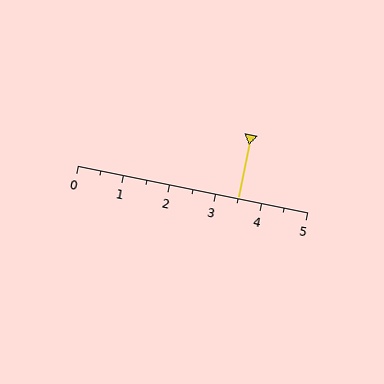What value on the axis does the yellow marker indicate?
The marker indicates approximately 3.5.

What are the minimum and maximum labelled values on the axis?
The axis runs from 0 to 5.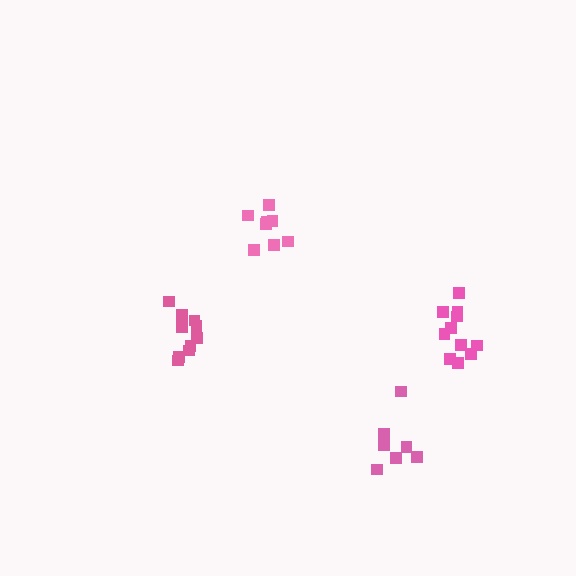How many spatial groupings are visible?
There are 4 spatial groupings.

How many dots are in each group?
Group 1: 11 dots, Group 2: 10 dots, Group 3: 8 dots, Group 4: 7 dots (36 total).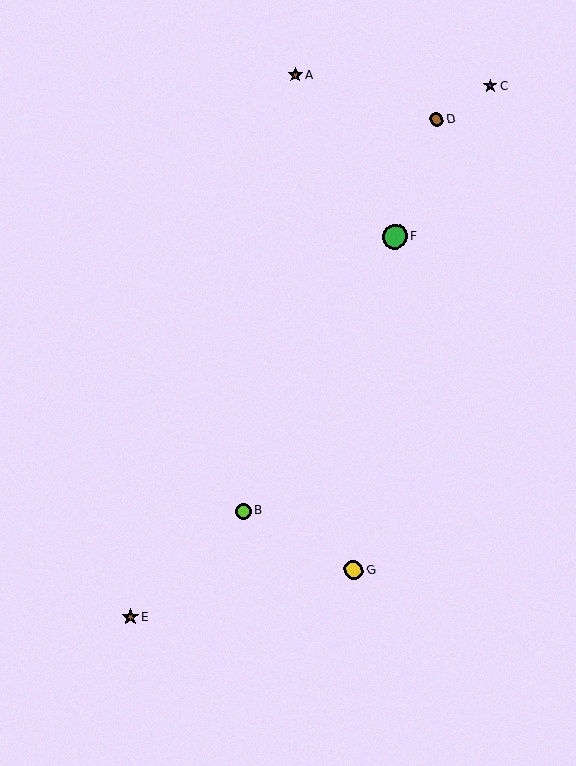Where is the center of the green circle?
The center of the green circle is at (395, 237).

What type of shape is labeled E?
Shape E is a brown star.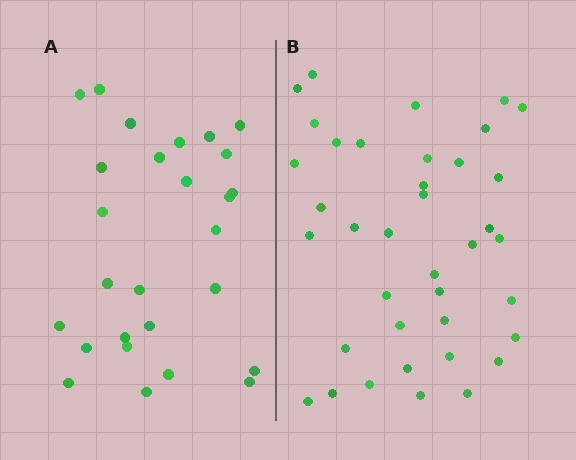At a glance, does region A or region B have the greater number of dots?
Region B (the right region) has more dots.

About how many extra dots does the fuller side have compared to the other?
Region B has roughly 12 or so more dots than region A.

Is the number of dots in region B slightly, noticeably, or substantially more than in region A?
Region B has noticeably more, but not dramatically so. The ratio is roughly 1.4 to 1.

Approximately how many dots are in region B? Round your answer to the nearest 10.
About 40 dots. (The exact count is 38, which rounds to 40.)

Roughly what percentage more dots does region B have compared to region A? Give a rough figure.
About 40% more.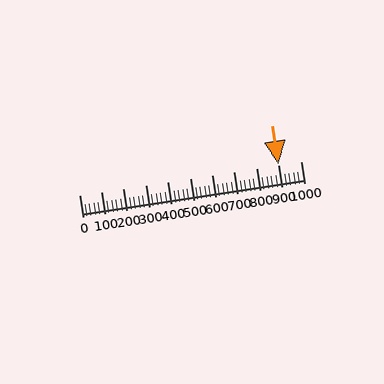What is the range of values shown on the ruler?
The ruler shows values from 0 to 1000.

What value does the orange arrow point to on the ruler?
The orange arrow points to approximately 900.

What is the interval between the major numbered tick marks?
The major tick marks are spaced 100 units apart.